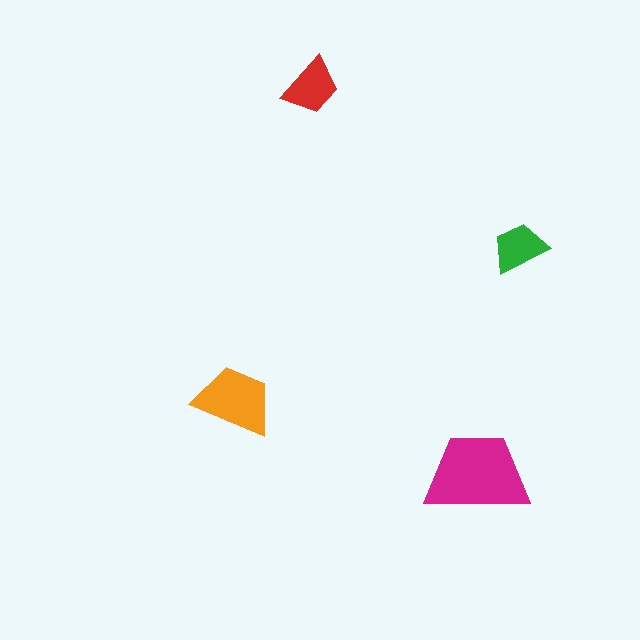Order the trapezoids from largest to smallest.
the magenta one, the orange one, the red one, the green one.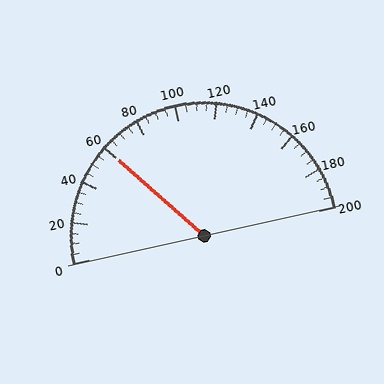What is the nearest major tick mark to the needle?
The nearest major tick mark is 60.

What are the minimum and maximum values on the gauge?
The gauge ranges from 0 to 200.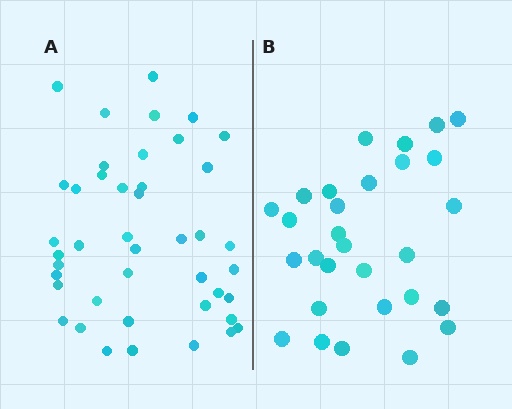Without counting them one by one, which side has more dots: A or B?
Region A (the left region) has more dots.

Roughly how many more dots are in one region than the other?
Region A has approximately 15 more dots than region B.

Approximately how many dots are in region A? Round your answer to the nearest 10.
About 40 dots. (The exact count is 43, which rounds to 40.)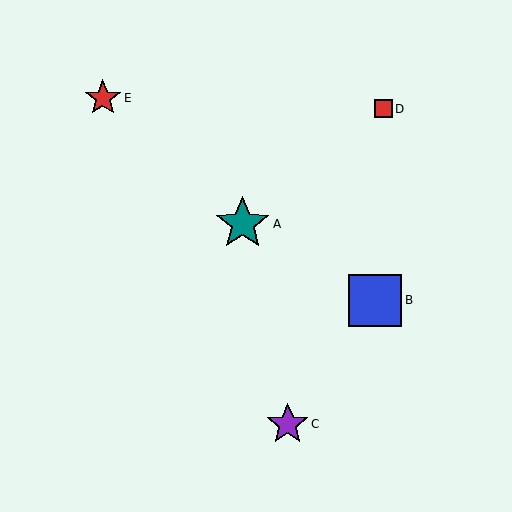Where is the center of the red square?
The center of the red square is at (383, 109).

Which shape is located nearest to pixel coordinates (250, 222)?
The teal star (labeled A) at (243, 224) is nearest to that location.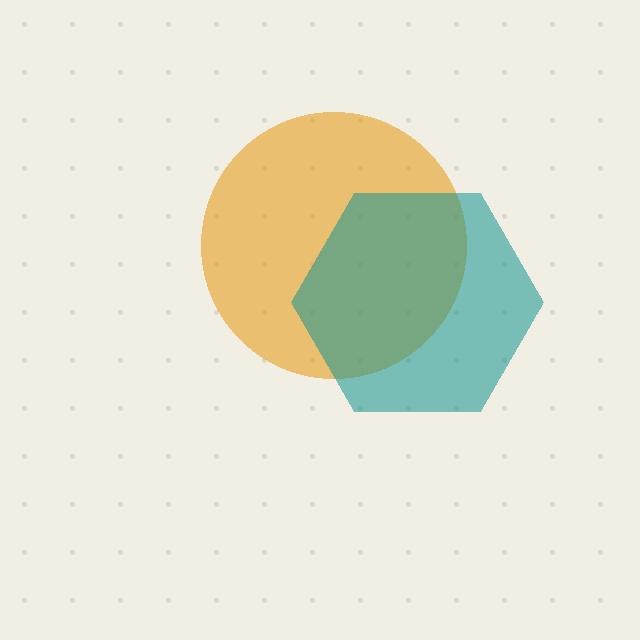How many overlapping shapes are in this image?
There are 2 overlapping shapes in the image.